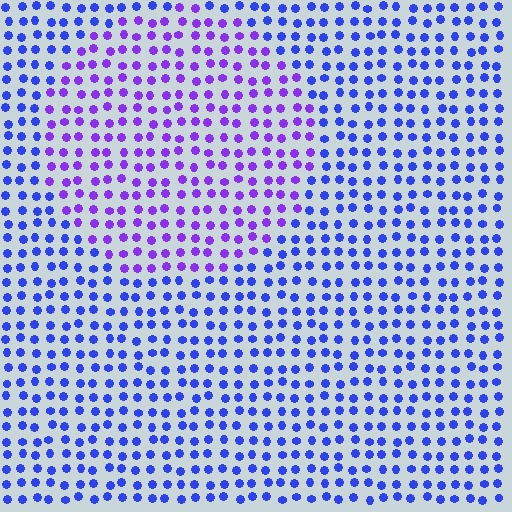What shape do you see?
I see a circle.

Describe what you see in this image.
The image is filled with small blue elements in a uniform arrangement. A circle-shaped region is visible where the elements are tinted to a slightly different hue, forming a subtle color boundary.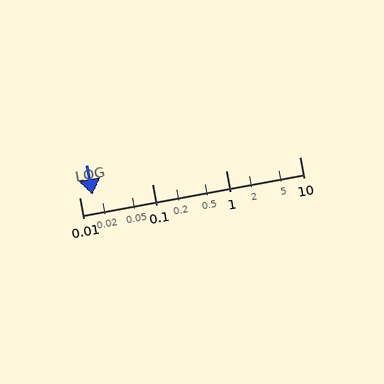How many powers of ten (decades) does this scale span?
The scale spans 3 decades, from 0.01 to 10.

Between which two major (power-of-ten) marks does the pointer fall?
The pointer is between 0.01 and 0.1.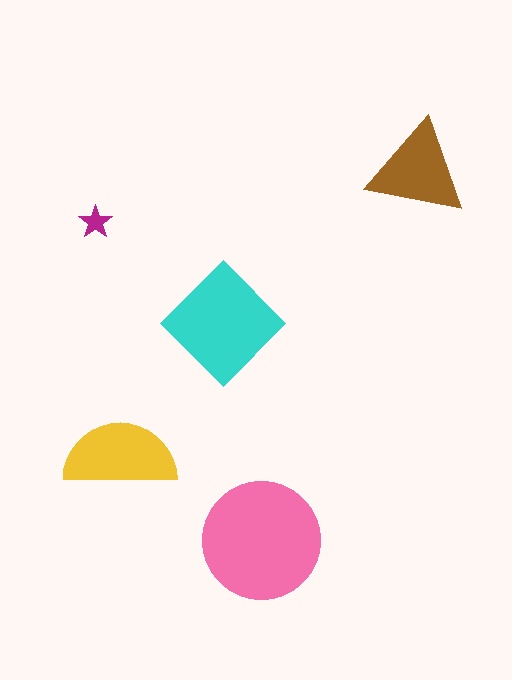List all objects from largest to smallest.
The pink circle, the cyan diamond, the yellow semicircle, the brown triangle, the magenta star.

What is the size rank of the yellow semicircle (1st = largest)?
3rd.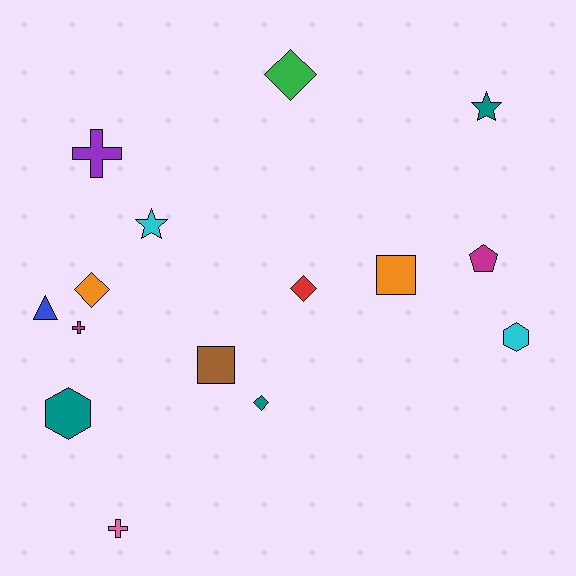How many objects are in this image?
There are 15 objects.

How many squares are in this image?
There are 2 squares.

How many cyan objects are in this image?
There are 2 cyan objects.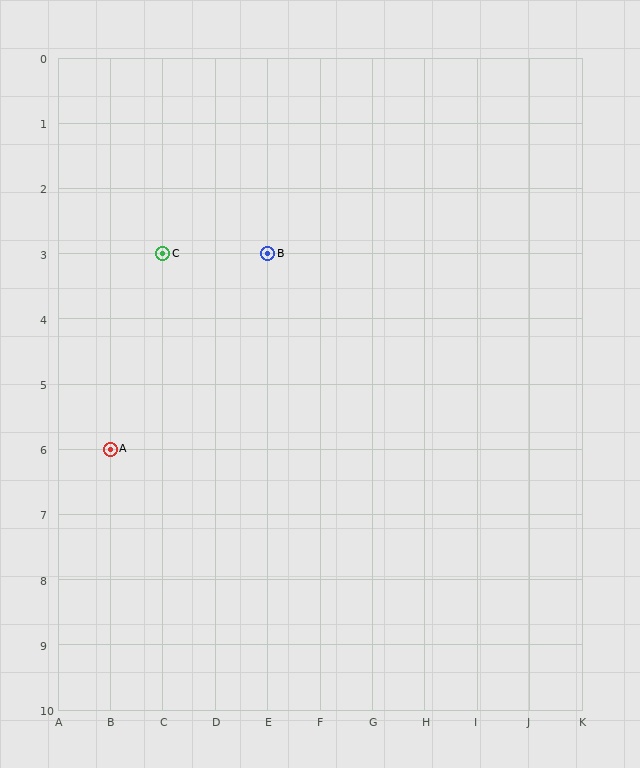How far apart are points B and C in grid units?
Points B and C are 2 columns apart.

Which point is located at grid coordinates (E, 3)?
Point B is at (E, 3).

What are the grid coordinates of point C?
Point C is at grid coordinates (C, 3).